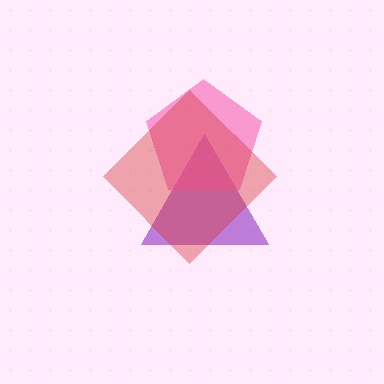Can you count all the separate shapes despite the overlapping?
Yes, there are 3 separate shapes.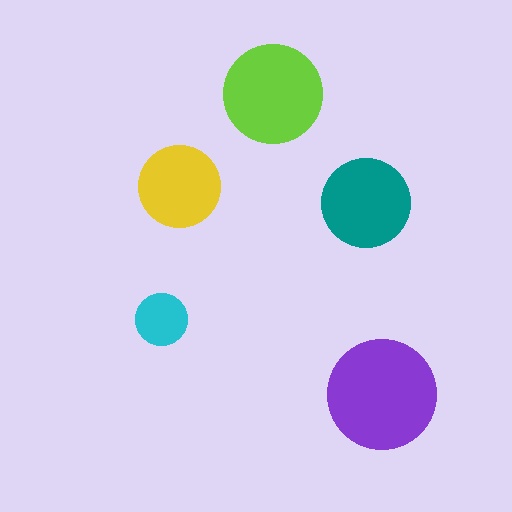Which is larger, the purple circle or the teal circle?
The purple one.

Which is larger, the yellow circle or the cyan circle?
The yellow one.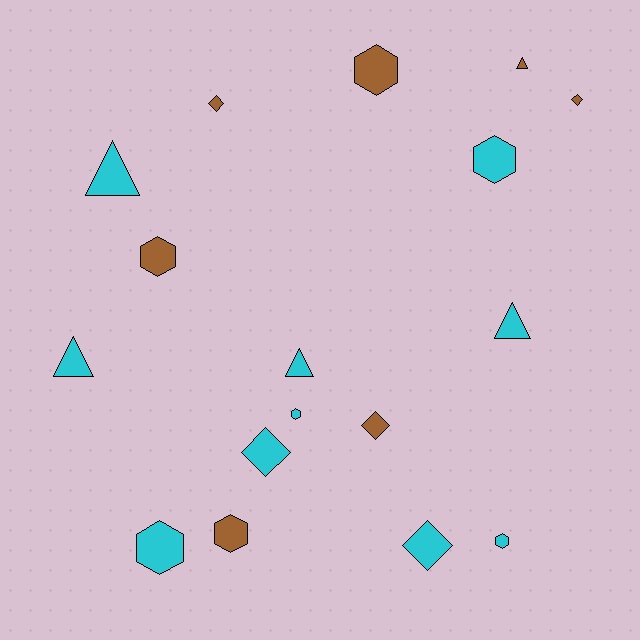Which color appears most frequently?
Cyan, with 10 objects.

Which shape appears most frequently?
Hexagon, with 7 objects.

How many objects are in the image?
There are 17 objects.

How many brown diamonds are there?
There are 3 brown diamonds.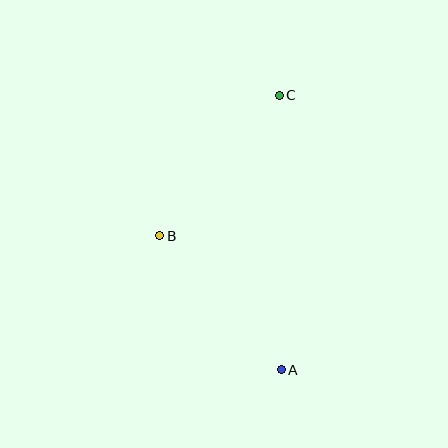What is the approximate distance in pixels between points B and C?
The distance between B and C is approximately 185 pixels.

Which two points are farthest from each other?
Points A and C are farthest from each other.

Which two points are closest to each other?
Points A and B are closest to each other.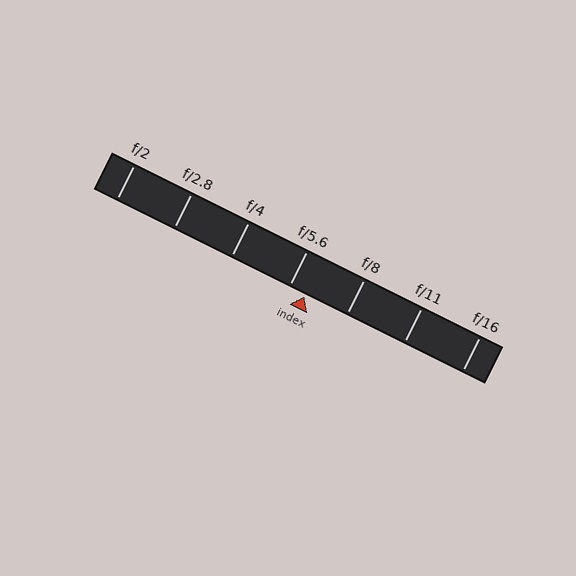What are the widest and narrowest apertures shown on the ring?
The widest aperture shown is f/2 and the narrowest is f/16.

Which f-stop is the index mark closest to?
The index mark is closest to f/5.6.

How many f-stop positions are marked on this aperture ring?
There are 7 f-stop positions marked.